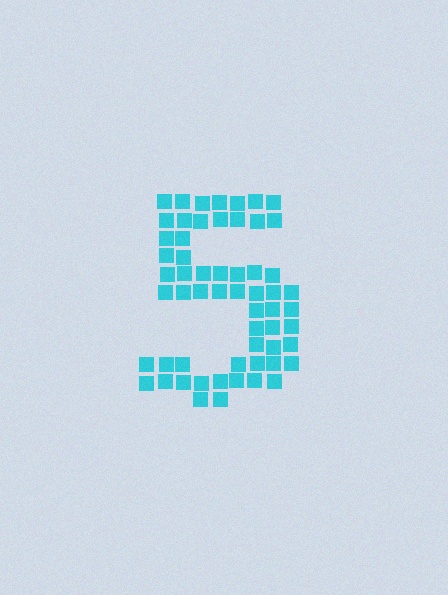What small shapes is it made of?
It is made of small squares.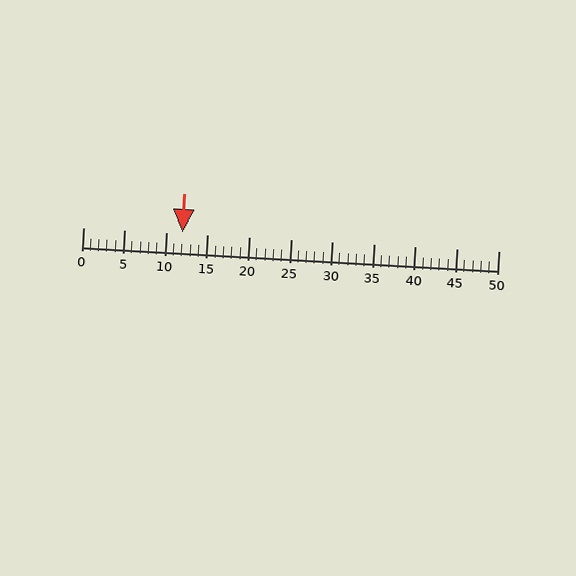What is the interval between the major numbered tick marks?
The major tick marks are spaced 5 units apart.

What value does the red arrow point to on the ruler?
The red arrow points to approximately 12.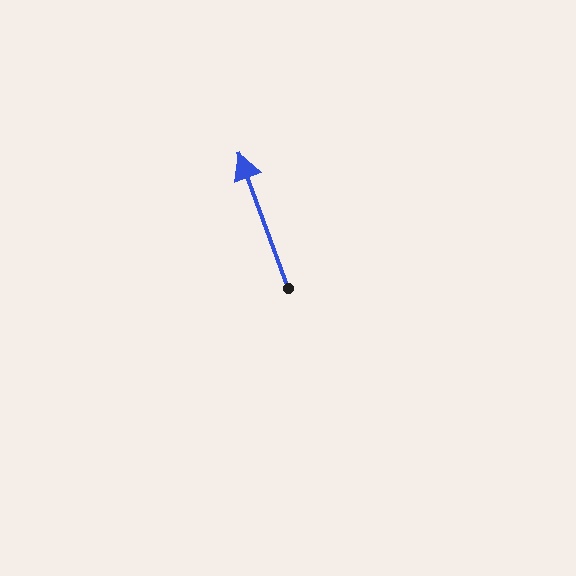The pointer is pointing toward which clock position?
Roughly 11 o'clock.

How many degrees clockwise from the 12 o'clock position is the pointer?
Approximately 340 degrees.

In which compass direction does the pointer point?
North.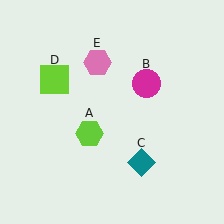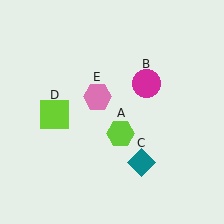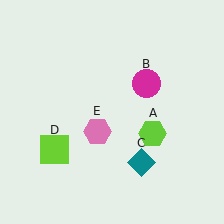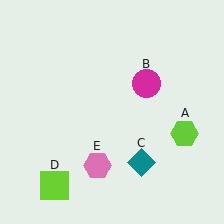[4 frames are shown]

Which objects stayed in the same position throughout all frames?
Magenta circle (object B) and teal diamond (object C) remained stationary.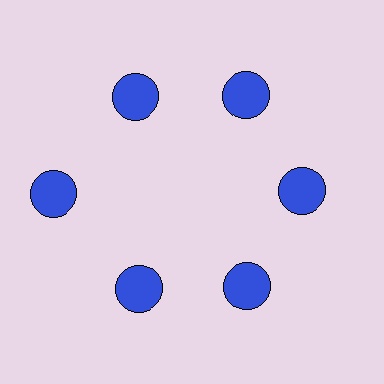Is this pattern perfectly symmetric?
No. The 6 blue circles are arranged in a ring, but one element near the 9 o'clock position is pushed outward from the center, breaking the 6-fold rotational symmetry.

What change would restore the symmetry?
The symmetry would be restored by moving it inward, back onto the ring so that all 6 circles sit at equal angles and equal distance from the center.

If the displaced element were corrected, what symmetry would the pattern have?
It would have 6-fold rotational symmetry — the pattern would map onto itself every 60 degrees.